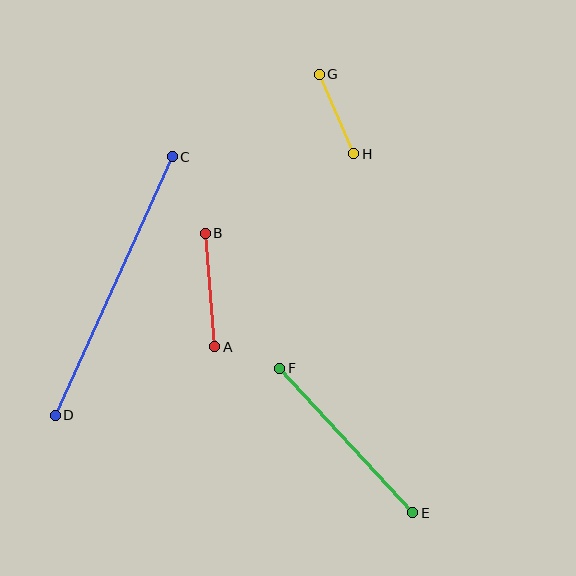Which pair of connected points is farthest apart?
Points C and D are farthest apart.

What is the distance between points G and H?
The distance is approximately 87 pixels.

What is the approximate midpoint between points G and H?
The midpoint is at approximately (336, 114) pixels.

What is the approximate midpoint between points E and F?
The midpoint is at approximately (346, 441) pixels.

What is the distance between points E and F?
The distance is approximately 196 pixels.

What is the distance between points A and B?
The distance is approximately 114 pixels.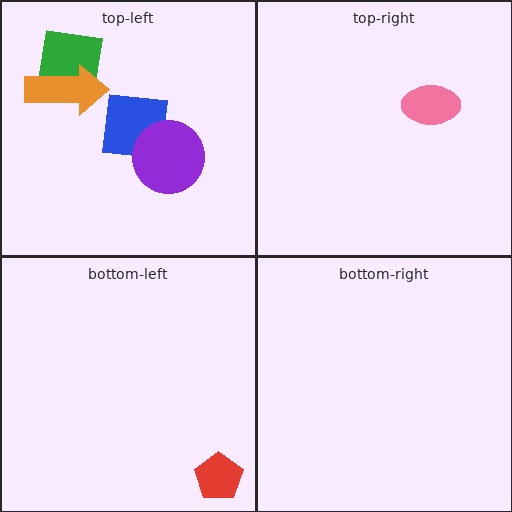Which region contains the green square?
The top-left region.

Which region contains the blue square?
The top-left region.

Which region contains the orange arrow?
The top-left region.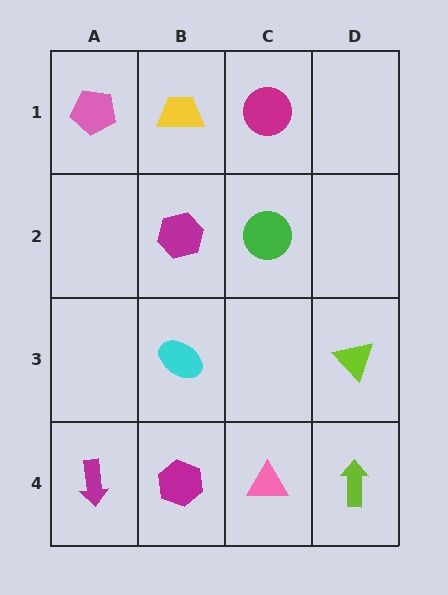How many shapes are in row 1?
3 shapes.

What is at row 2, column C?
A green circle.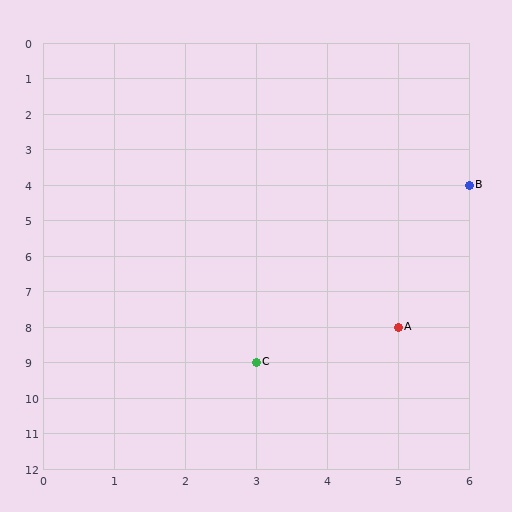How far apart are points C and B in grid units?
Points C and B are 3 columns and 5 rows apart (about 5.8 grid units diagonally).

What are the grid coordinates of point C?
Point C is at grid coordinates (3, 9).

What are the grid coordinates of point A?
Point A is at grid coordinates (5, 8).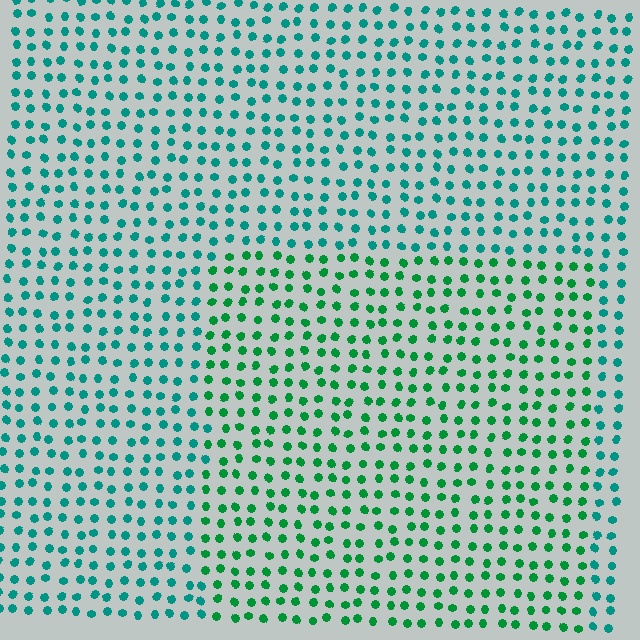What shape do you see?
I see a rectangle.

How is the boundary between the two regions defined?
The boundary is defined purely by a slight shift in hue (about 33 degrees). Spacing, size, and orientation are identical on both sides.